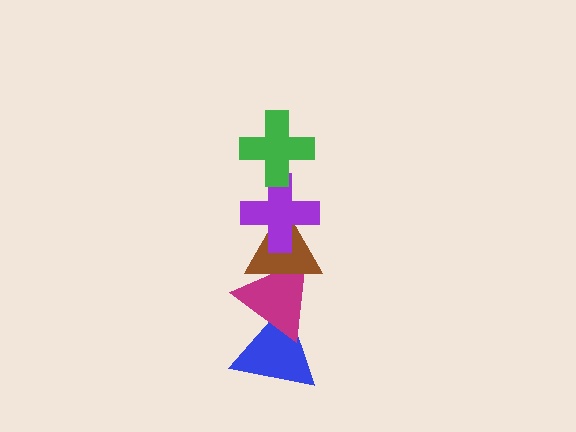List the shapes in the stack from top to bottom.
From top to bottom: the green cross, the purple cross, the brown triangle, the magenta triangle, the blue triangle.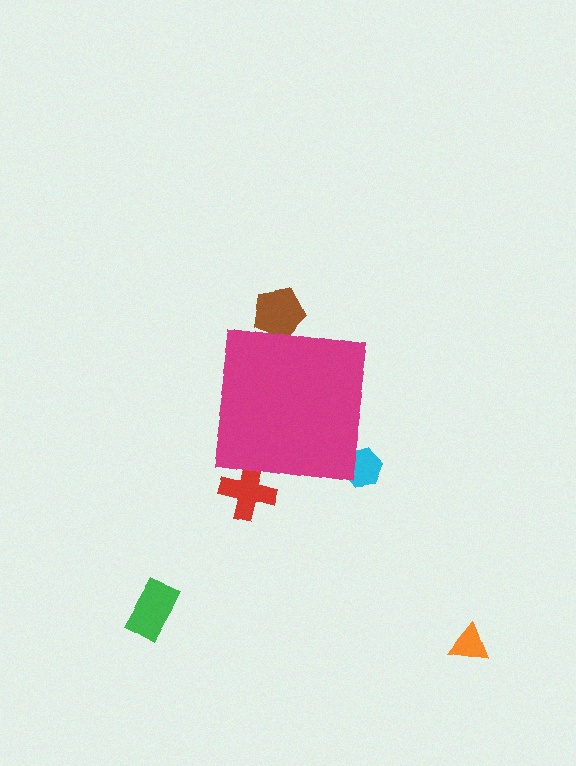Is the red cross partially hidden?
Yes, the red cross is partially hidden behind the magenta square.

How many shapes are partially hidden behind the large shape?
3 shapes are partially hidden.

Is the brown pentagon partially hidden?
Yes, the brown pentagon is partially hidden behind the magenta square.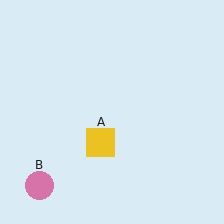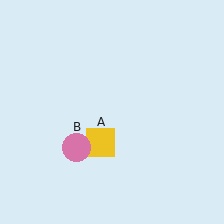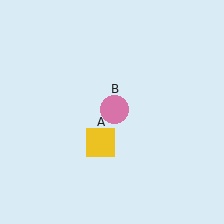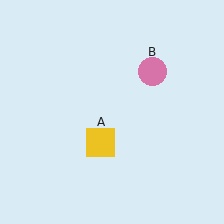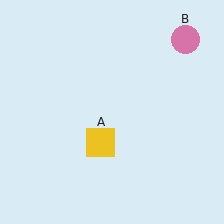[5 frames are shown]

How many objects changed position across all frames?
1 object changed position: pink circle (object B).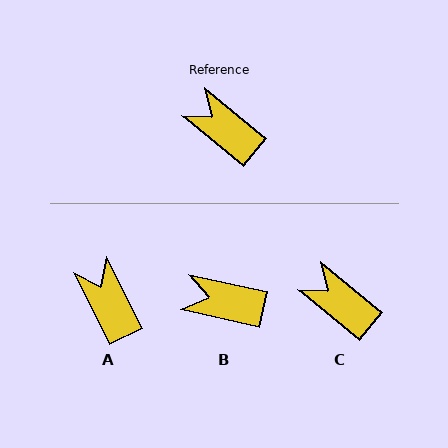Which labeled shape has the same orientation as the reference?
C.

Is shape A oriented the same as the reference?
No, it is off by about 24 degrees.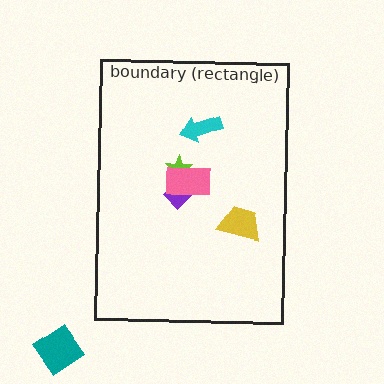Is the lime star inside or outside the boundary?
Inside.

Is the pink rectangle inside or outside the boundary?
Inside.